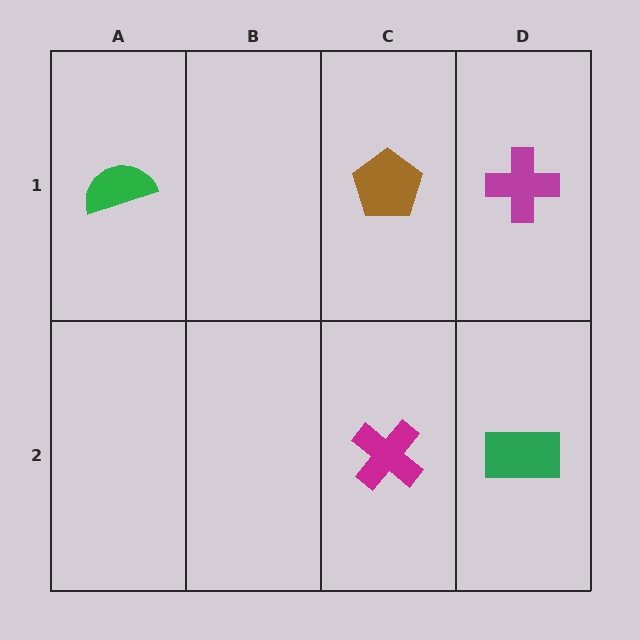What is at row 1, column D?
A magenta cross.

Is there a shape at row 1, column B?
No, that cell is empty.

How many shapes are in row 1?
3 shapes.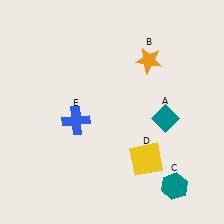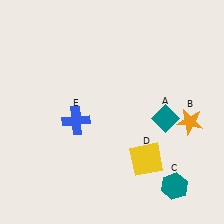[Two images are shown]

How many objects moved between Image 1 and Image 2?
1 object moved between the two images.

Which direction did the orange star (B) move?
The orange star (B) moved down.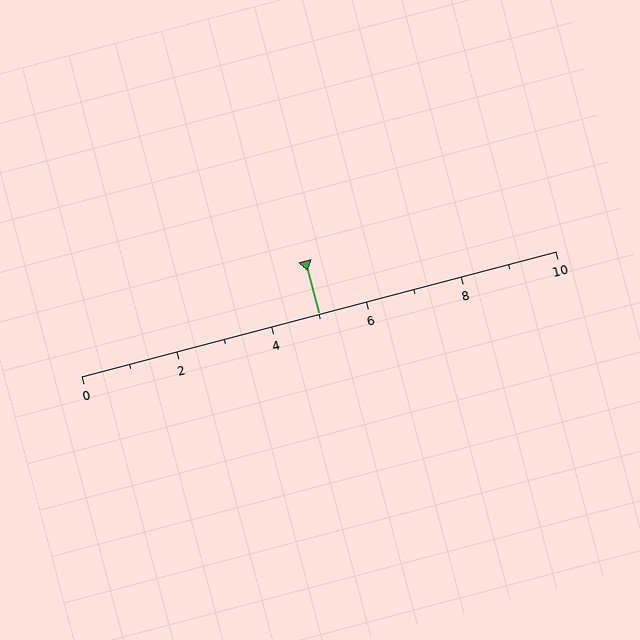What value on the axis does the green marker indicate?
The marker indicates approximately 5.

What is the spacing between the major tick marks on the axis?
The major ticks are spaced 2 apart.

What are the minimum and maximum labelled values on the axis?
The axis runs from 0 to 10.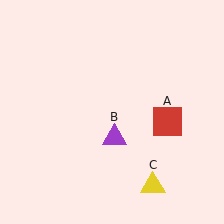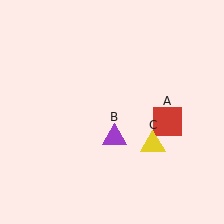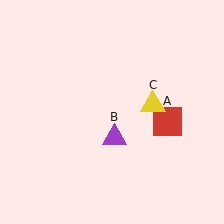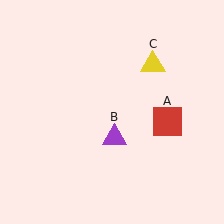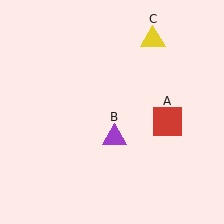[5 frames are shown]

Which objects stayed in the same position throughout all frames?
Red square (object A) and purple triangle (object B) remained stationary.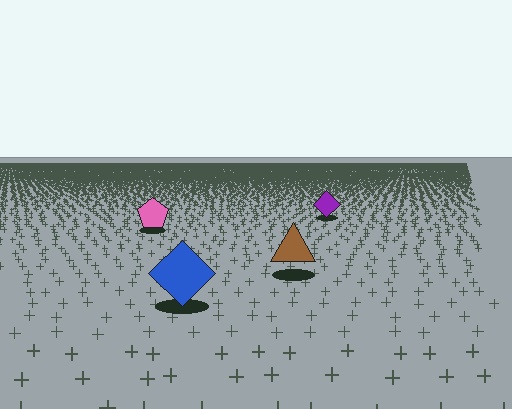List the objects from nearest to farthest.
From nearest to farthest: the blue diamond, the brown triangle, the pink pentagon, the purple diamond.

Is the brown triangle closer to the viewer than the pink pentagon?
Yes. The brown triangle is closer — you can tell from the texture gradient: the ground texture is coarser near it.